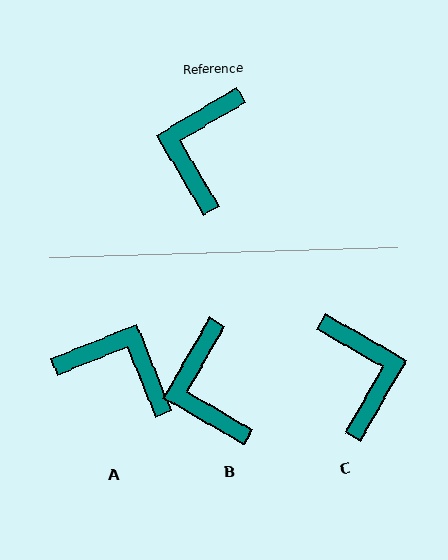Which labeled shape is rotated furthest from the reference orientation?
C, about 151 degrees away.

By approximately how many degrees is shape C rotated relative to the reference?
Approximately 151 degrees clockwise.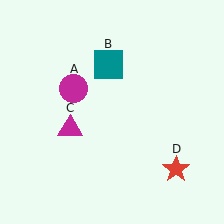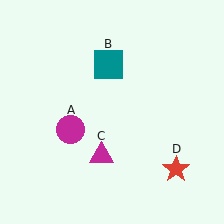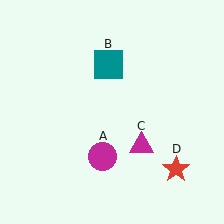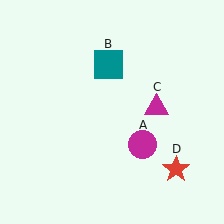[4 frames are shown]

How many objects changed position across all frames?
2 objects changed position: magenta circle (object A), magenta triangle (object C).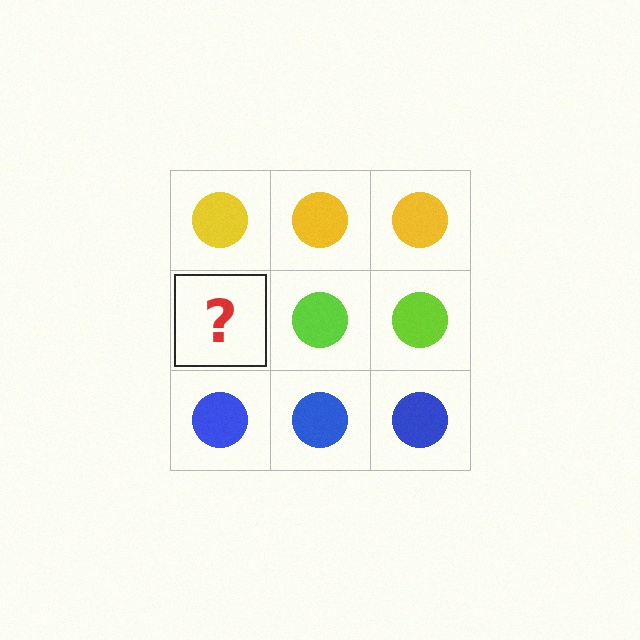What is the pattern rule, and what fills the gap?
The rule is that each row has a consistent color. The gap should be filled with a lime circle.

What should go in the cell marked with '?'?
The missing cell should contain a lime circle.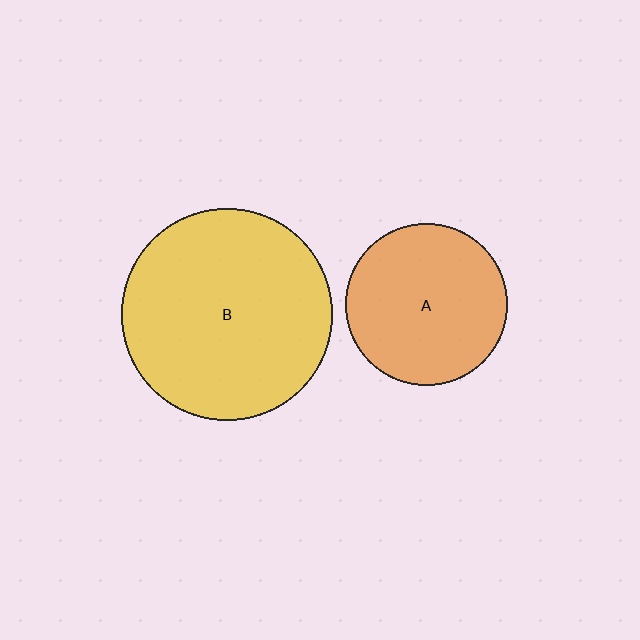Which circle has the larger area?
Circle B (yellow).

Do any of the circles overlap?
No, none of the circles overlap.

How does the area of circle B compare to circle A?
Approximately 1.7 times.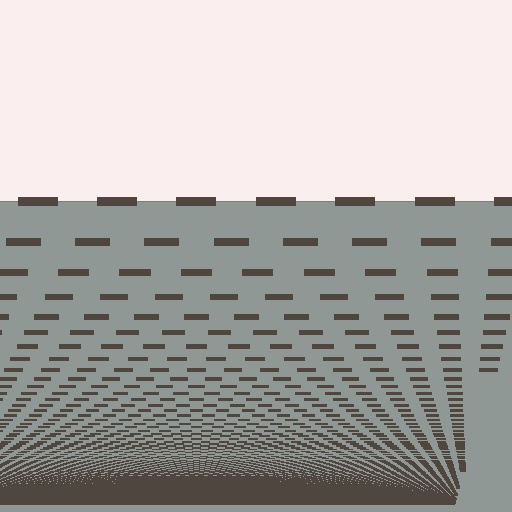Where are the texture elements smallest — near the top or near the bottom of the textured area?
Near the bottom.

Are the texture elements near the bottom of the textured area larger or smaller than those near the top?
Smaller. The gradient is inverted — elements near the bottom are smaller and denser.